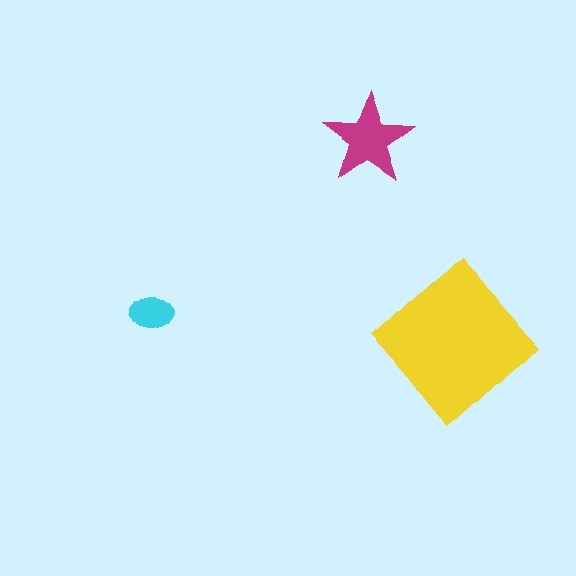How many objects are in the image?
There are 3 objects in the image.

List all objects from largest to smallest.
The yellow diamond, the magenta star, the cyan ellipse.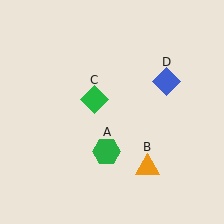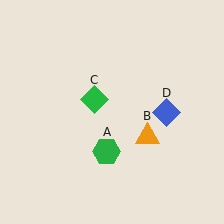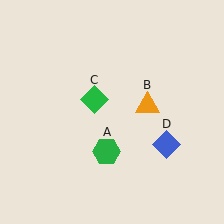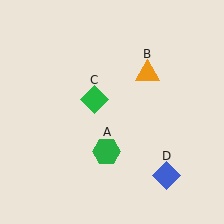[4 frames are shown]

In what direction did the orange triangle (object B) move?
The orange triangle (object B) moved up.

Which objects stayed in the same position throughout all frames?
Green hexagon (object A) and green diamond (object C) remained stationary.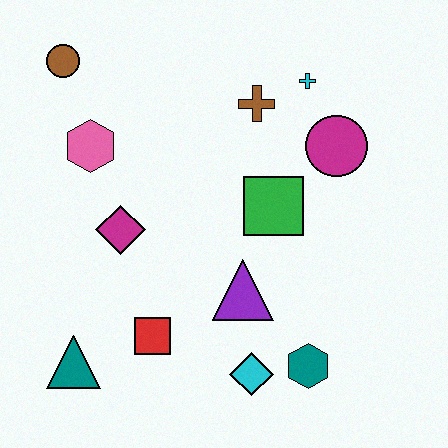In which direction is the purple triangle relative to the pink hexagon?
The purple triangle is to the right of the pink hexagon.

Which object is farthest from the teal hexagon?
The brown circle is farthest from the teal hexagon.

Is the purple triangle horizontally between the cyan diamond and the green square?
No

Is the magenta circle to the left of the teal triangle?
No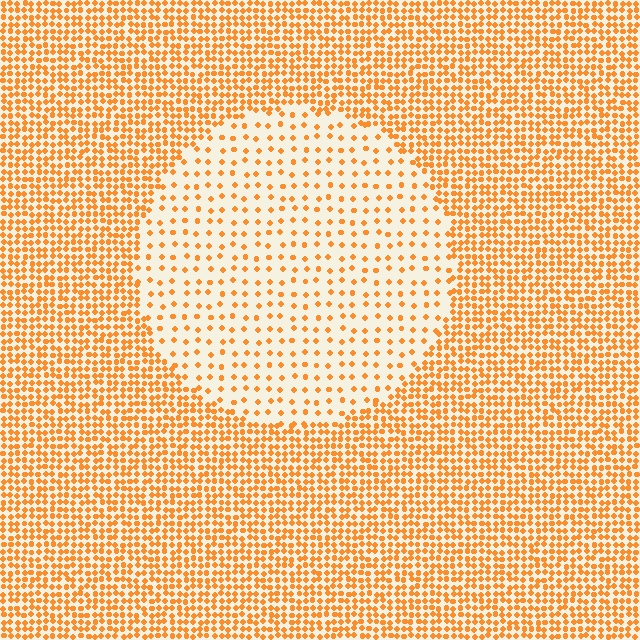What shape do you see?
I see a circle.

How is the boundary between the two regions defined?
The boundary is defined by a change in element density (approximately 2.9x ratio). All elements are the same color, size, and shape.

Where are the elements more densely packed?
The elements are more densely packed outside the circle boundary.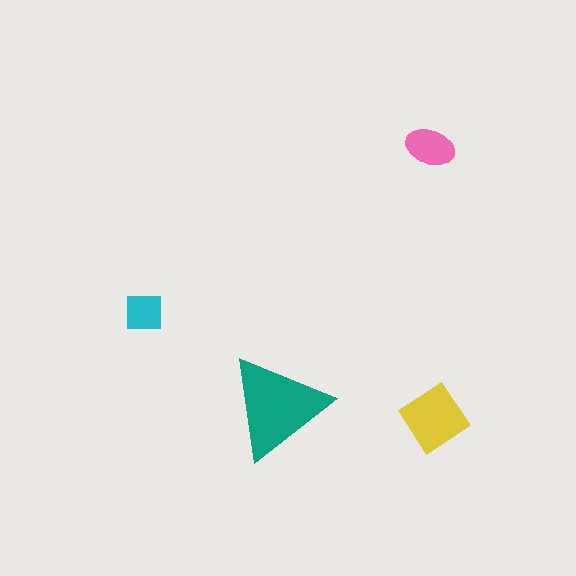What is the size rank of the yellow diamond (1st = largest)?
2nd.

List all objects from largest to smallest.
The teal triangle, the yellow diamond, the pink ellipse, the cyan square.